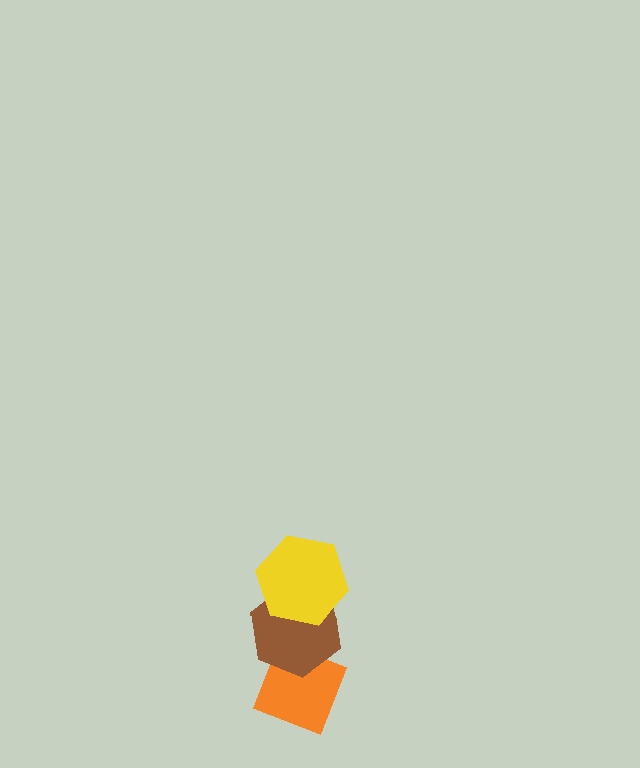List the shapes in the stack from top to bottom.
From top to bottom: the yellow hexagon, the brown hexagon, the orange diamond.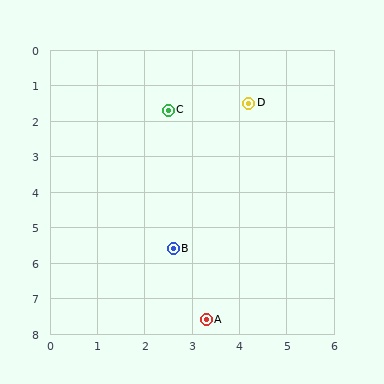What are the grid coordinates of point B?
Point B is at approximately (2.6, 5.6).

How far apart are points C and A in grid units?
Points C and A are about 6.0 grid units apart.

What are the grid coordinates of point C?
Point C is at approximately (2.5, 1.7).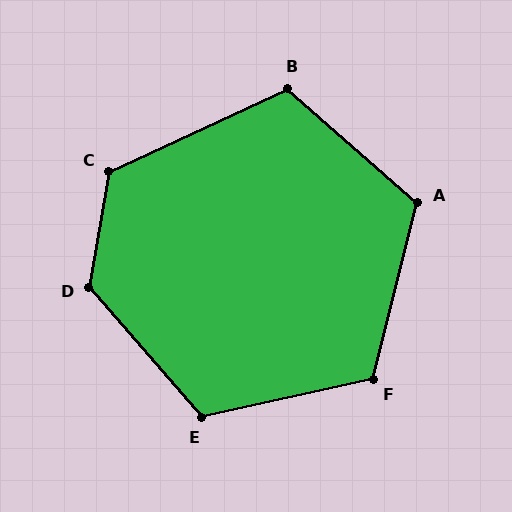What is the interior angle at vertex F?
Approximately 117 degrees (obtuse).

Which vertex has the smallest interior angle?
B, at approximately 114 degrees.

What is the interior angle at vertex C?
Approximately 124 degrees (obtuse).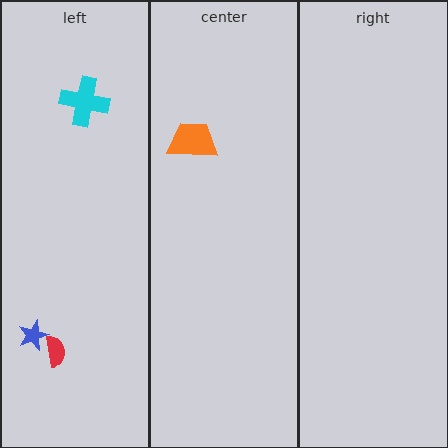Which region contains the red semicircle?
The left region.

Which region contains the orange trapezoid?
The center region.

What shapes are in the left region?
The blue star, the cyan cross, the red semicircle.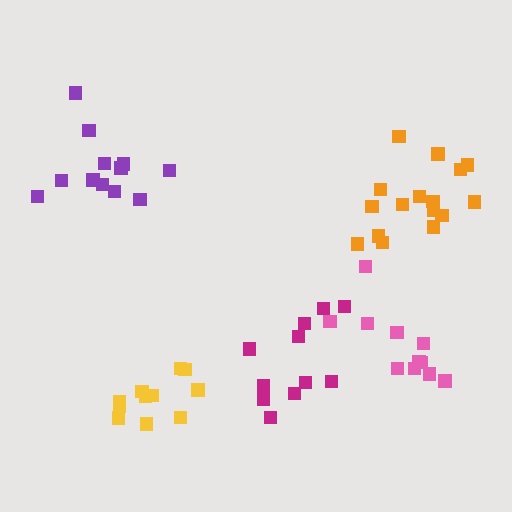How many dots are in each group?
Group 1: 11 dots, Group 2: 11 dots, Group 3: 12 dots, Group 4: 16 dots, Group 5: 11 dots (61 total).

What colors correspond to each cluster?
The clusters are colored: magenta, pink, purple, orange, yellow.